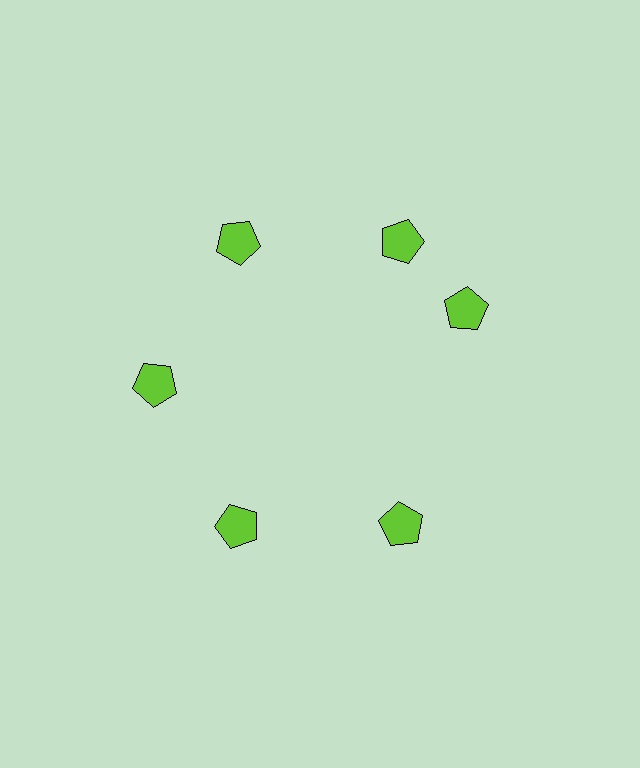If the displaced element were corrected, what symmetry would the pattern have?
It would have 6-fold rotational symmetry — the pattern would map onto itself every 60 degrees.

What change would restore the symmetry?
The symmetry would be restored by rotating it back into even spacing with its neighbors so that all 6 pentagons sit at equal angles and equal distance from the center.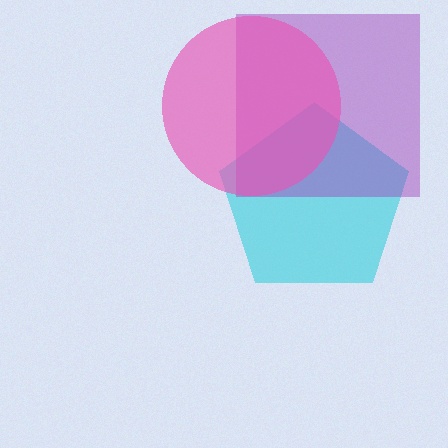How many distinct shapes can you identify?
There are 3 distinct shapes: a cyan pentagon, a purple square, a pink circle.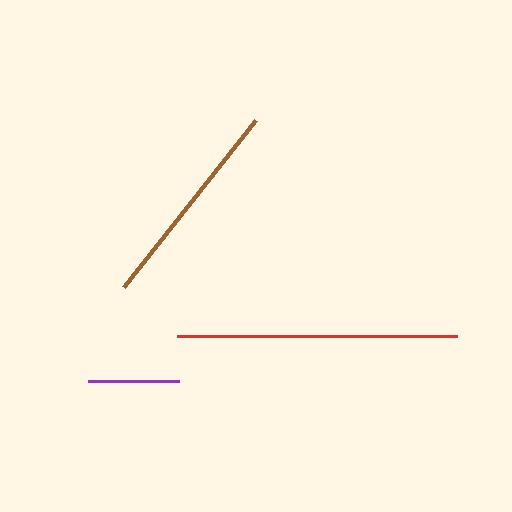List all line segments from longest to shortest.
From longest to shortest: red, brown, purple.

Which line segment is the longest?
The red line is the longest at approximately 280 pixels.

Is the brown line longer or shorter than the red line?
The red line is longer than the brown line.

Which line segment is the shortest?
The purple line is the shortest at approximately 90 pixels.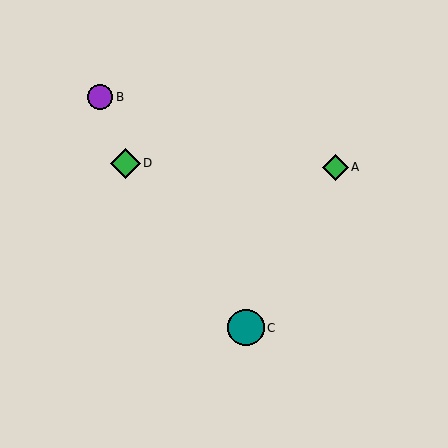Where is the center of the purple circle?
The center of the purple circle is at (100, 97).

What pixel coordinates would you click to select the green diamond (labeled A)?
Click at (335, 167) to select the green diamond A.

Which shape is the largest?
The teal circle (labeled C) is the largest.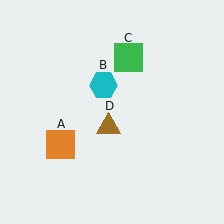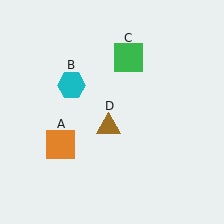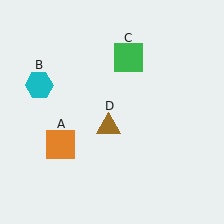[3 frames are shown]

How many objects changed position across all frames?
1 object changed position: cyan hexagon (object B).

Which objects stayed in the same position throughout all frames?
Orange square (object A) and green square (object C) and brown triangle (object D) remained stationary.